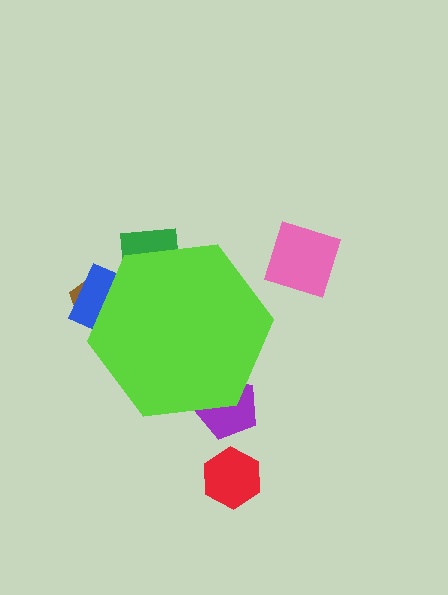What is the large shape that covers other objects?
A lime hexagon.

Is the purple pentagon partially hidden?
Yes, the purple pentagon is partially hidden behind the lime hexagon.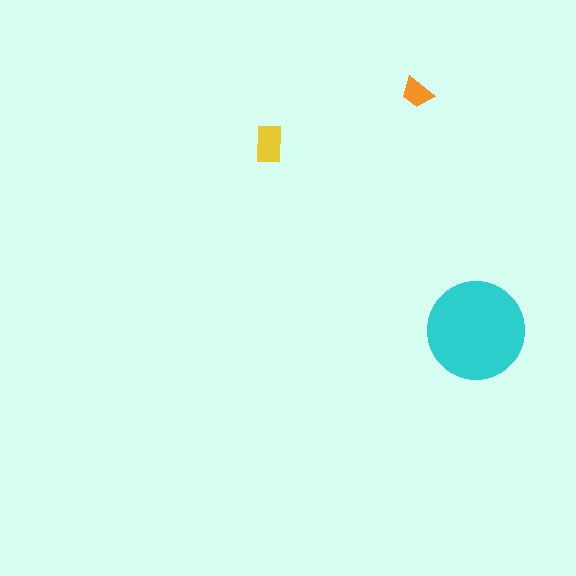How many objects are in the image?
There are 3 objects in the image.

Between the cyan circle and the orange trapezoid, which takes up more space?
The cyan circle.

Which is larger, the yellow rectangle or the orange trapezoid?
The yellow rectangle.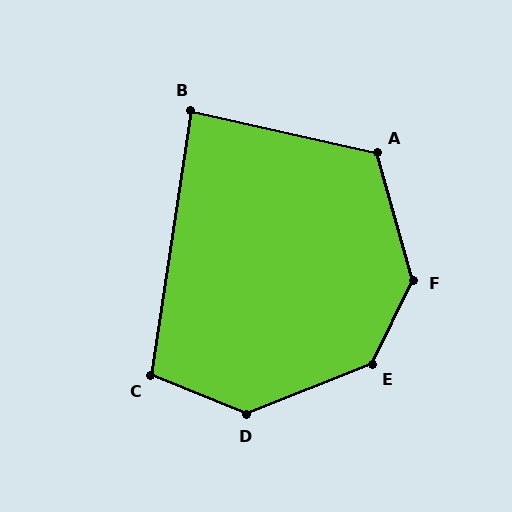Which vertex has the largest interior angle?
F, at approximately 138 degrees.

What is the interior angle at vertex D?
Approximately 136 degrees (obtuse).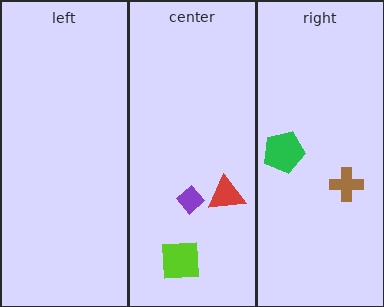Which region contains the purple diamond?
The center region.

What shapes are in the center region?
The red triangle, the purple diamond, the lime square.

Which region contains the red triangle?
The center region.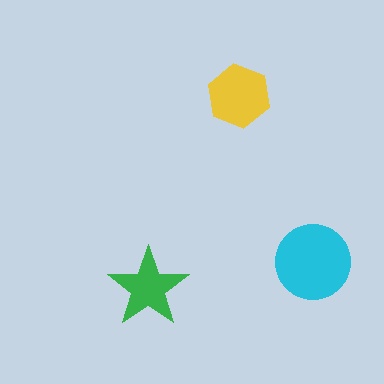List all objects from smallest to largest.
The green star, the yellow hexagon, the cyan circle.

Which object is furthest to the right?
The cyan circle is rightmost.